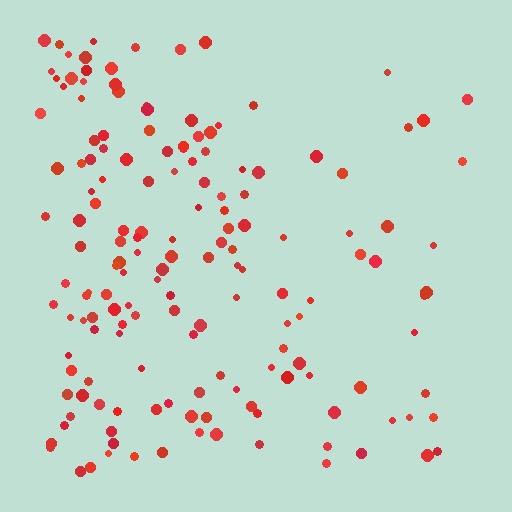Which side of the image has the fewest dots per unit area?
The right.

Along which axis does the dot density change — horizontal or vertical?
Horizontal.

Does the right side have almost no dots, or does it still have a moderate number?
Still a moderate number, just noticeably fewer than the left.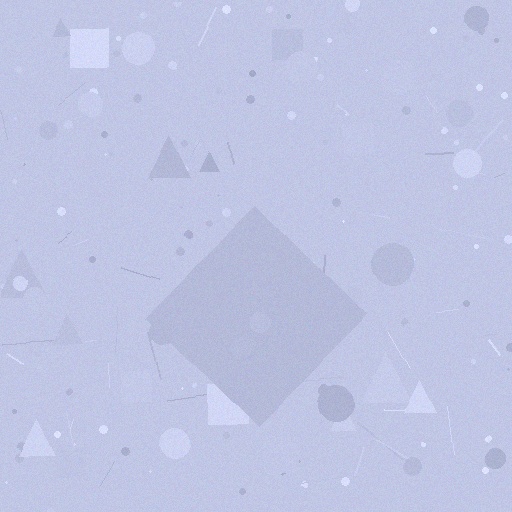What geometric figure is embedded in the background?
A diamond is embedded in the background.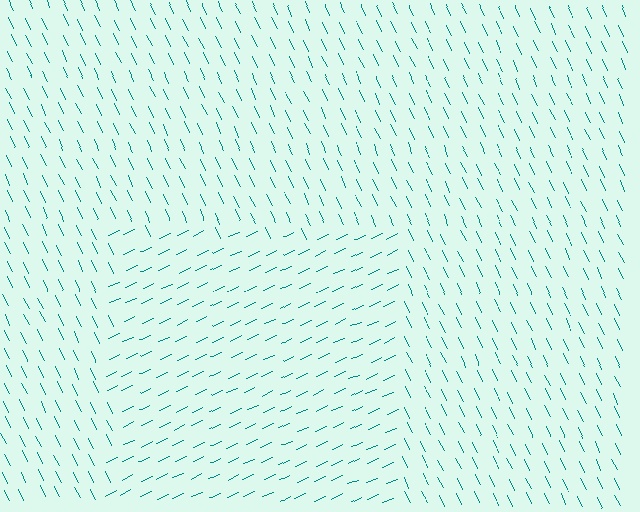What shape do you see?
I see a rectangle.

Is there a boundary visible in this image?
Yes, there is a texture boundary formed by a change in line orientation.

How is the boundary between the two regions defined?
The boundary is defined purely by a change in line orientation (approximately 89 degrees difference). All lines are the same color and thickness.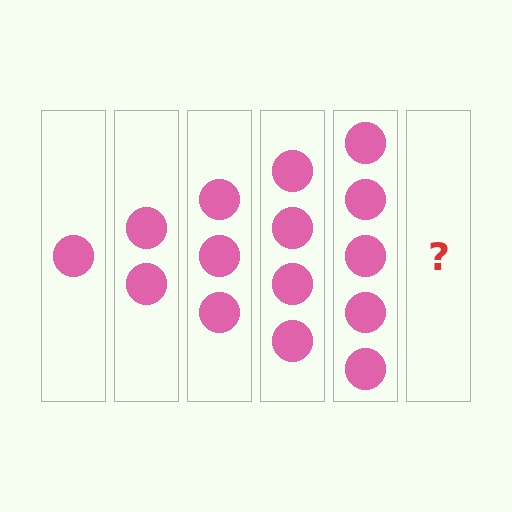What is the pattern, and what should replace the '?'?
The pattern is that each step adds one more circle. The '?' should be 6 circles.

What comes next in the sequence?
The next element should be 6 circles.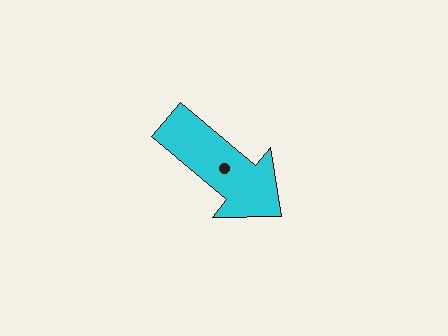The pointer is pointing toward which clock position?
Roughly 4 o'clock.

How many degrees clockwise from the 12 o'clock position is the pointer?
Approximately 130 degrees.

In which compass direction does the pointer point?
Southeast.